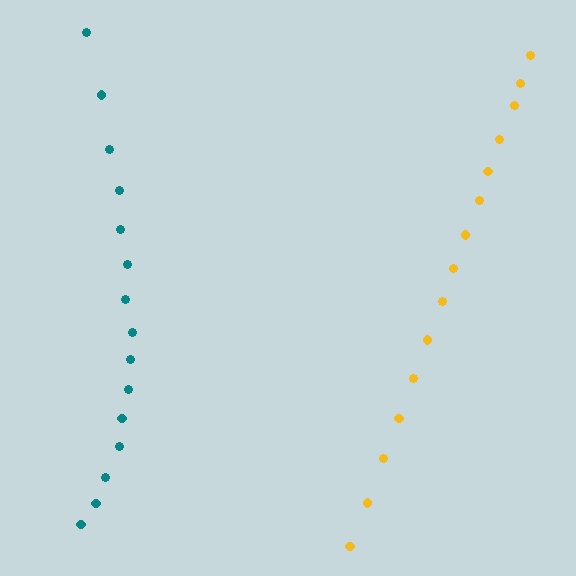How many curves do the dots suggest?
There are 2 distinct paths.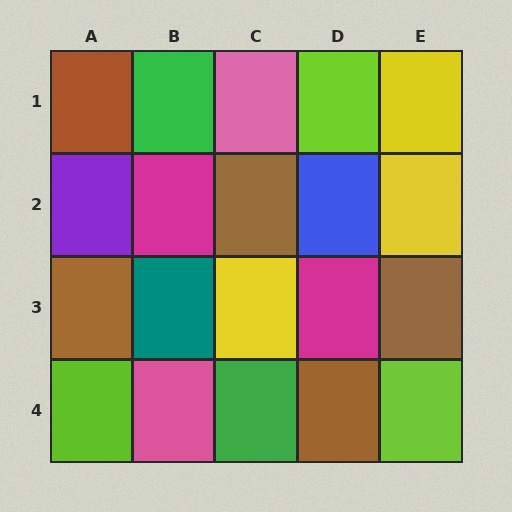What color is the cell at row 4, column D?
Brown.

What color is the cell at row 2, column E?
Yellow.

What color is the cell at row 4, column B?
Pink.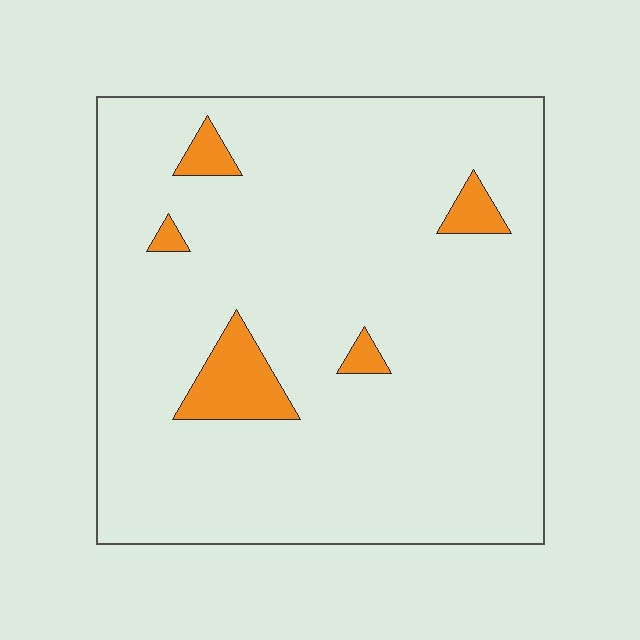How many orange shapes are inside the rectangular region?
5.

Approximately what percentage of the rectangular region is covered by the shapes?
Approximately 5%.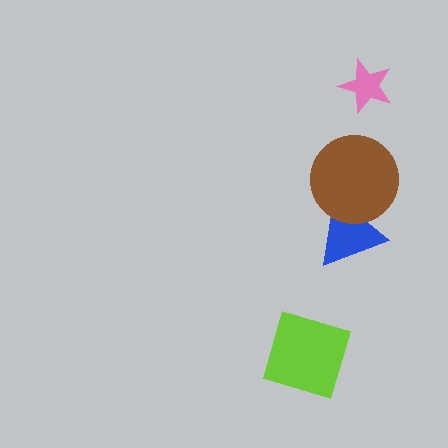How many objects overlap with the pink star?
0 objects overlap with the pink star.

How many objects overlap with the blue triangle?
1 object overlaps with the blue triangle.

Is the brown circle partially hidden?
No, no other shape covers it.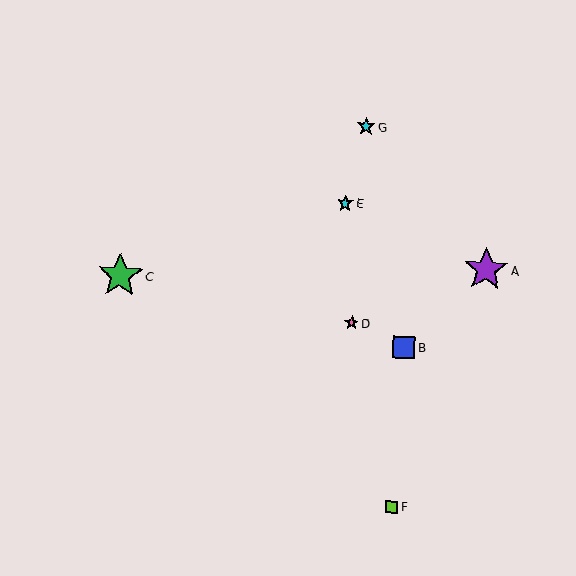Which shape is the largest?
The green star (labeled C) is the largest.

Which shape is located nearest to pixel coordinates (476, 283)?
The purple star (labeled A) at (486, 270) is nearest to that location.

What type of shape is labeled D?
Shape D is a pink star.